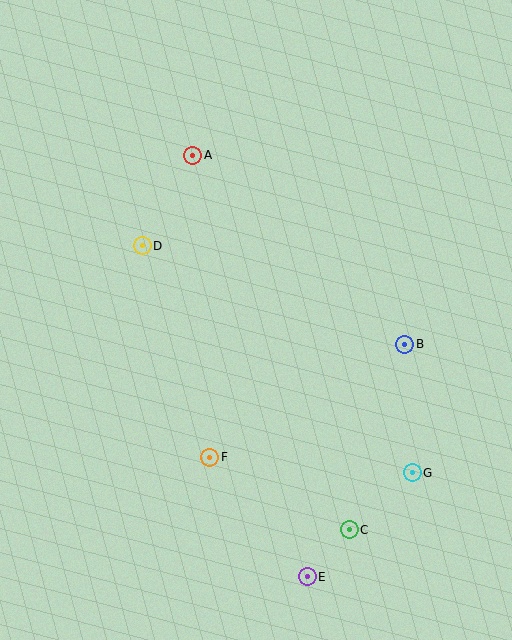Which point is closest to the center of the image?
Point D at (142, 246) is closest to the center.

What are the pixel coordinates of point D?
Point D is at (142, 246).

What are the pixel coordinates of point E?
Point E is at (307, 577).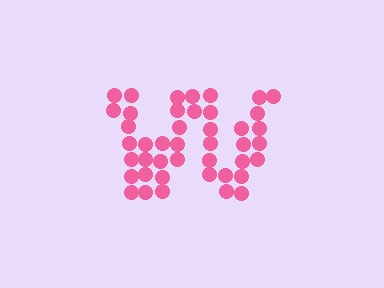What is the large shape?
The large shape is the letter W.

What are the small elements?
The small elements are circles.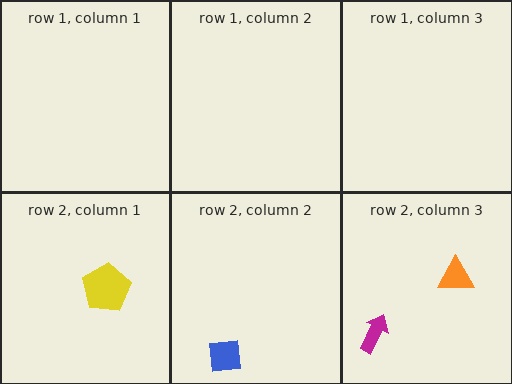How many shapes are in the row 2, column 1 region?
1.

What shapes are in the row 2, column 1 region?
The yellow pentagon.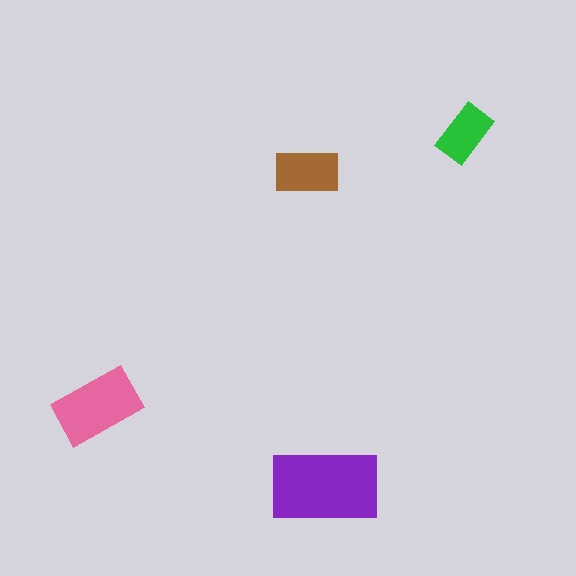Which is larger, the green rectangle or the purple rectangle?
The purple one.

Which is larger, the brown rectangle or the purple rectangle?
The purple one.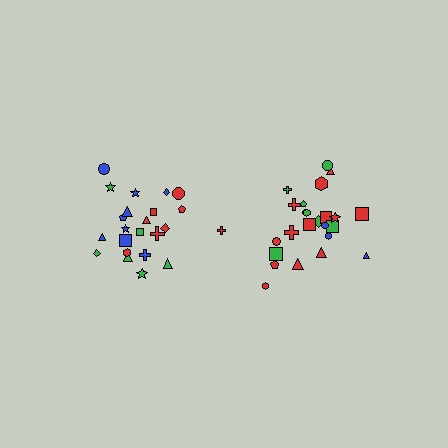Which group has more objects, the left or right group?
The right group.